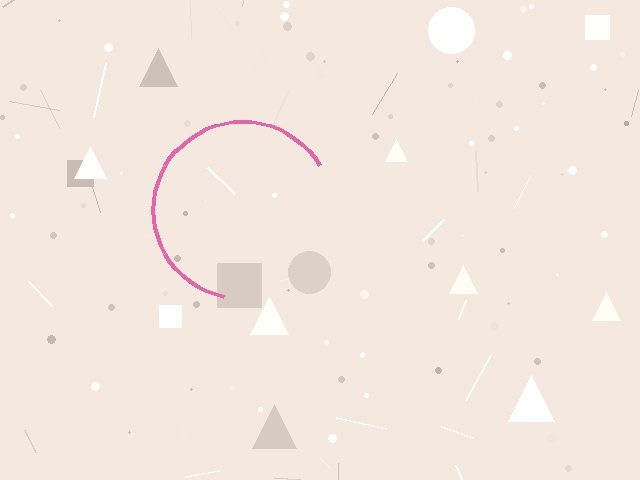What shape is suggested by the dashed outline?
The dashed outline suggests a circle.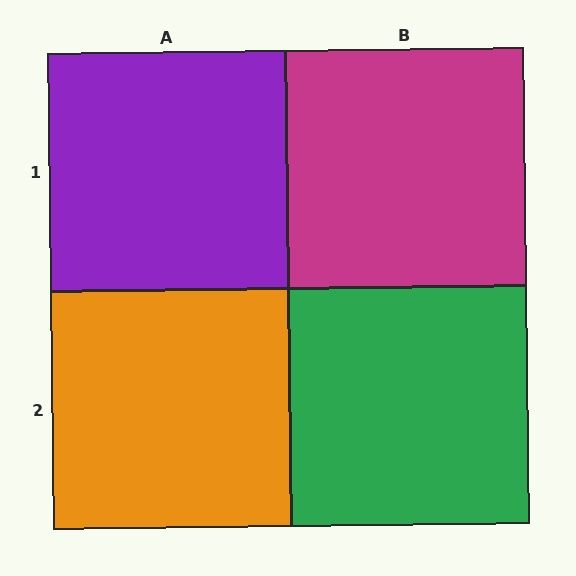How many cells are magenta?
1 cell is magenta.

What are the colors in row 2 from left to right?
Orange, green.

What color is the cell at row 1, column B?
Magenta.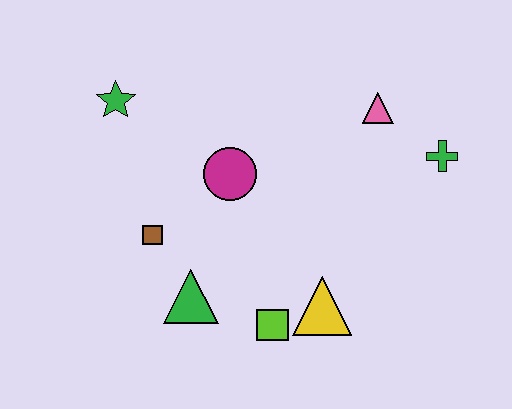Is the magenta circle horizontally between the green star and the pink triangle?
Yes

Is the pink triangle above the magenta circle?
Yes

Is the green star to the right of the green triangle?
No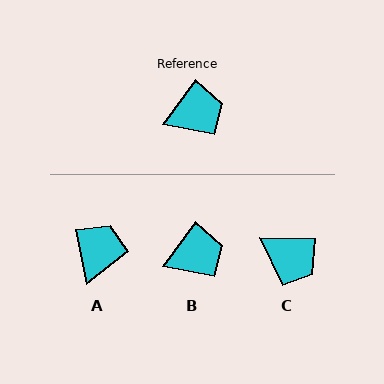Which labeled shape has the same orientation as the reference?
B.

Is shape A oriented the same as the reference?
No, it is off by about 48 degrees.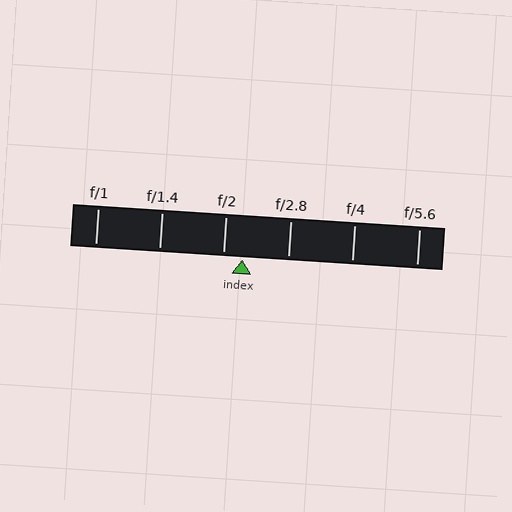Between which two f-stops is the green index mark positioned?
The index mark is between f/2 and f/2.8.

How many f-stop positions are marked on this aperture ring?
There are 6 f-stop positions marked.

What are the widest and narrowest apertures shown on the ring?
The widest aperture shown is f/1 and the narrowest is f/5.6.